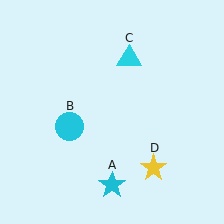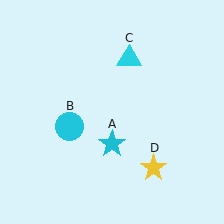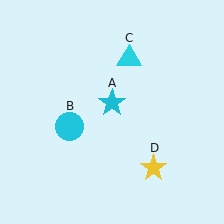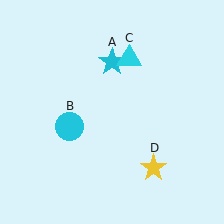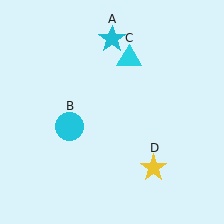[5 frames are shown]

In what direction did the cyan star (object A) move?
The cyan star (object A) moved up.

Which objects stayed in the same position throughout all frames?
Cyan circle (object B) and cyan triangle (object C) and yellow star (object D) remained stationary.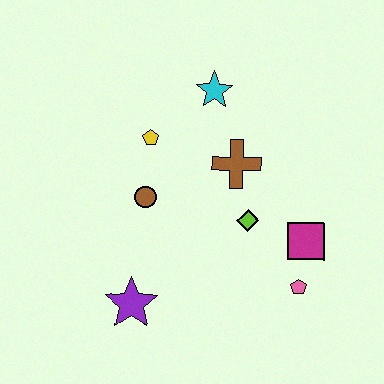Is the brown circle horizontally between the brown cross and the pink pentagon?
No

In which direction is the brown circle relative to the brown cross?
The brown circle is to the left of the brown cross.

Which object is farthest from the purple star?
The cyan star is farthest from the purple star.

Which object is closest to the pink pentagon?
The magenta square is closest to the pink pentagon.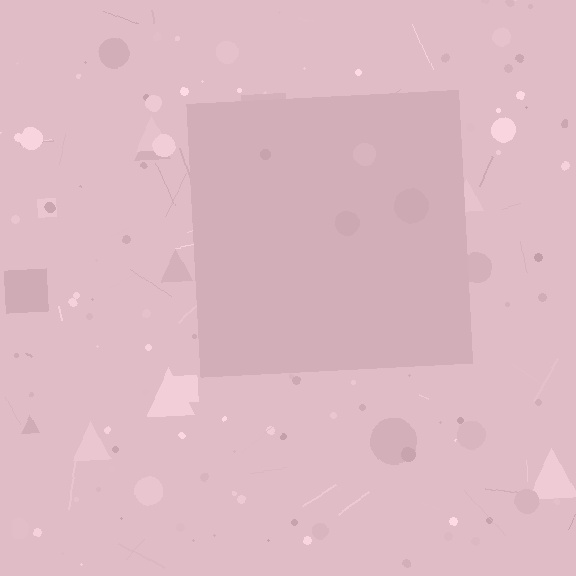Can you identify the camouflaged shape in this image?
The camouflaged shape is a square.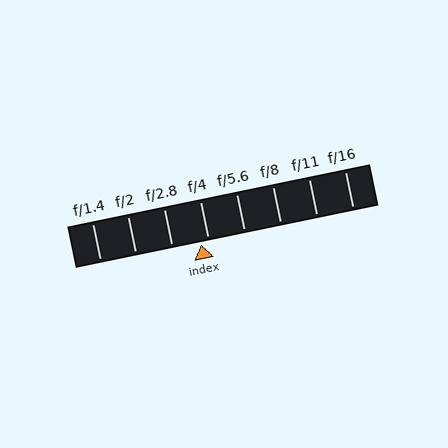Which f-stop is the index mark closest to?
The index mark is closest to f/4.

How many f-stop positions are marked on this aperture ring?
There are 8 f-stop positions marked.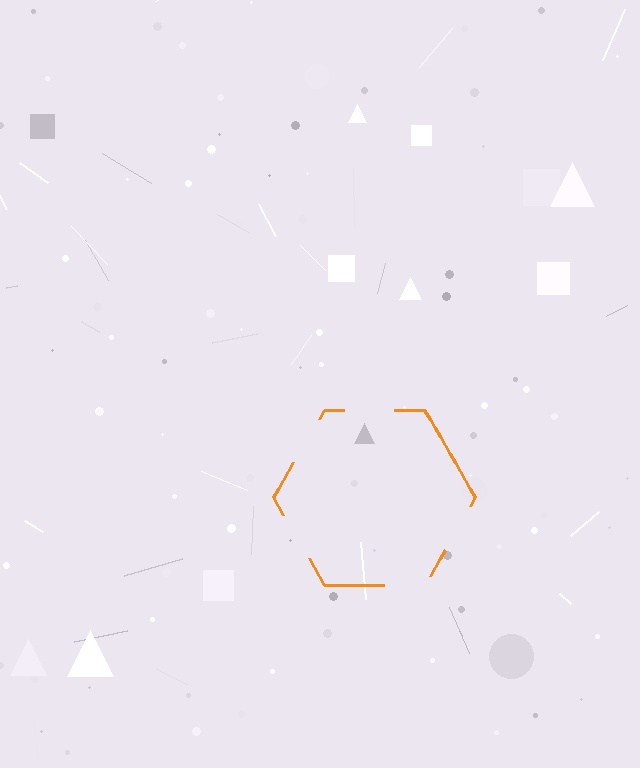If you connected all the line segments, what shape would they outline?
They would outline a hexagon.